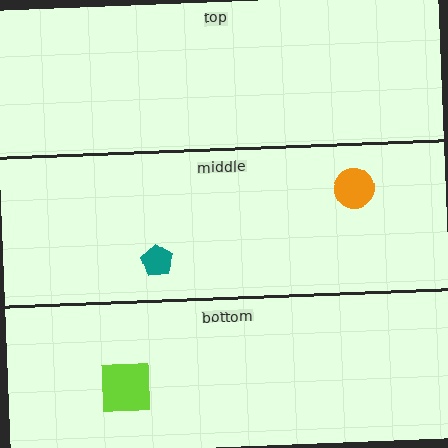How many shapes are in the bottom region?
1.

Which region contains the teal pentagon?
The middle region.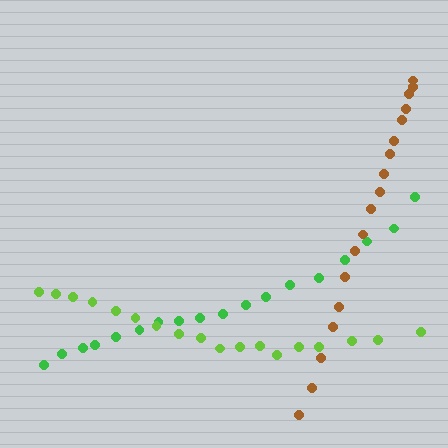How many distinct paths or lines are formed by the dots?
There are 3 distinct paths.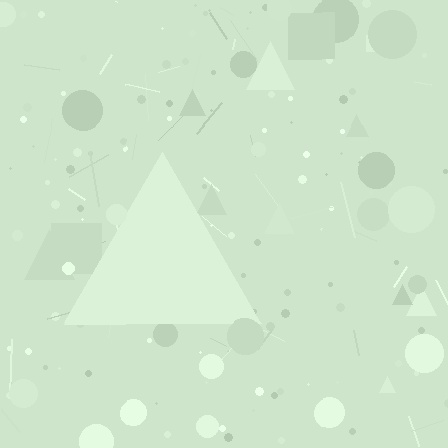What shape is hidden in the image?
A triangle is hidden in the image.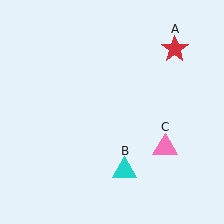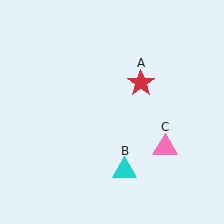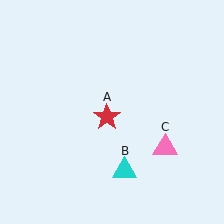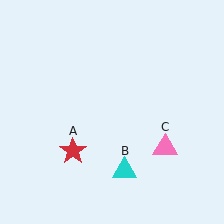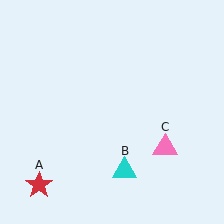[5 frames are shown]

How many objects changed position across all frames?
1 object changed position: red star (object A).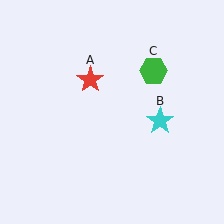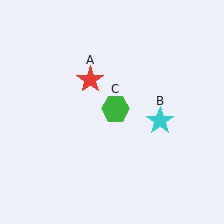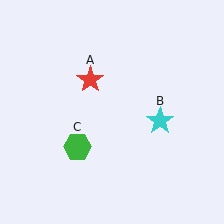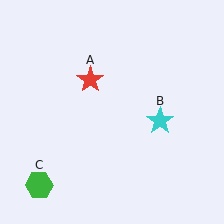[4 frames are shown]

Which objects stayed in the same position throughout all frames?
Red star (object A) and cyan star (object B) remained stationary.